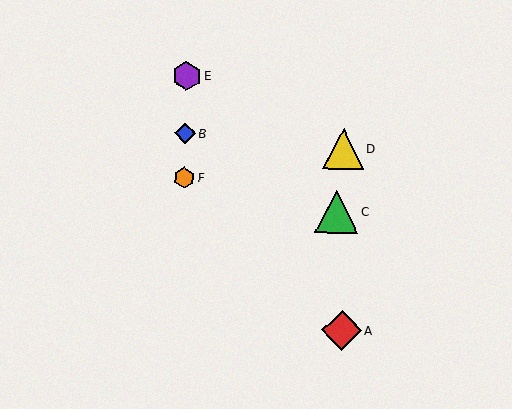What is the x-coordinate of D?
Object D is at x≈343.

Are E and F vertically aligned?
Yes, both are at x≈186.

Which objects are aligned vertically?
Objects B, E, F are aligned vertically.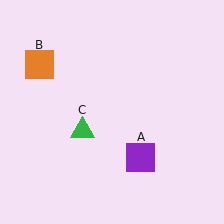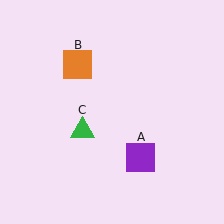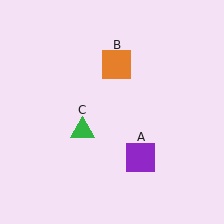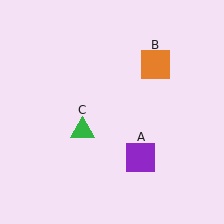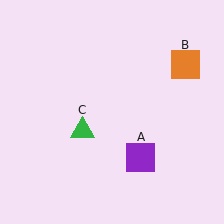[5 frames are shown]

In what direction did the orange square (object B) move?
The orange square (object B) moved right.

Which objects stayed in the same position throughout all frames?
Purple square (object A) and green triangle (object C) remained stationary.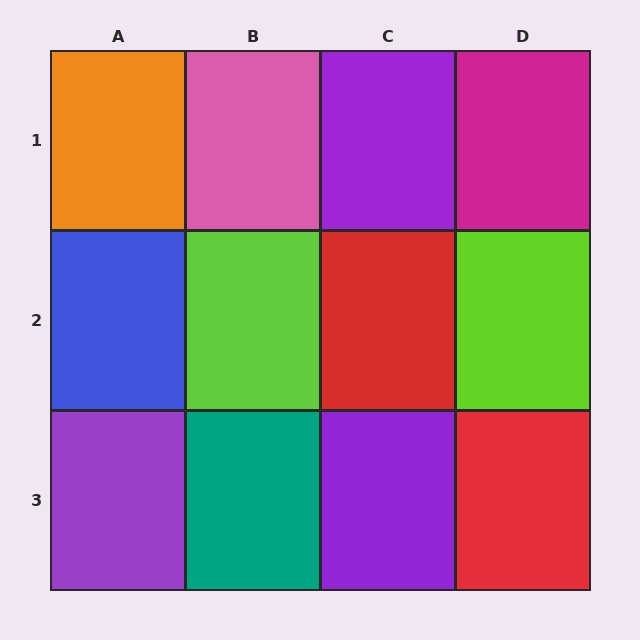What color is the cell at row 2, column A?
Blue.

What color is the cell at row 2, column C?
Red.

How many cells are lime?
2 cells are lime.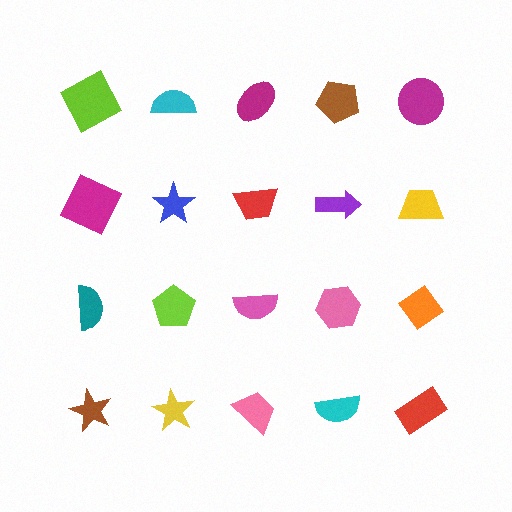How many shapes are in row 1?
5 shapes.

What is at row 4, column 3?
A pink trapezoid.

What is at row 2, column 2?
A blue star.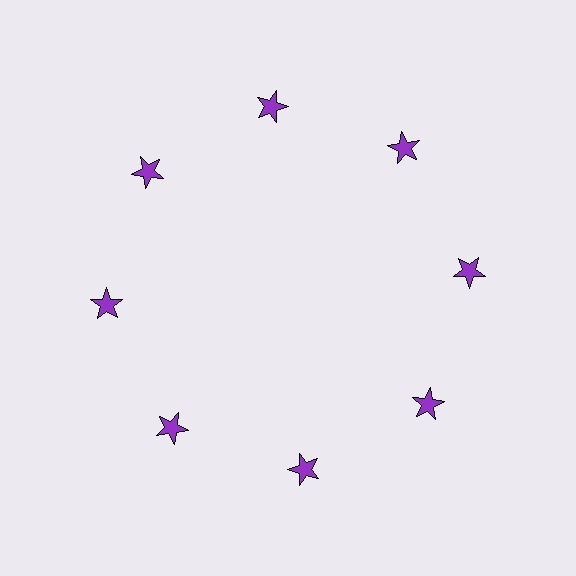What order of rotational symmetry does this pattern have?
This pattern has 8-fold rotational symmetry.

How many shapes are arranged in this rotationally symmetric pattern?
There are 8 shapes, arranged in 8 groups of 1.